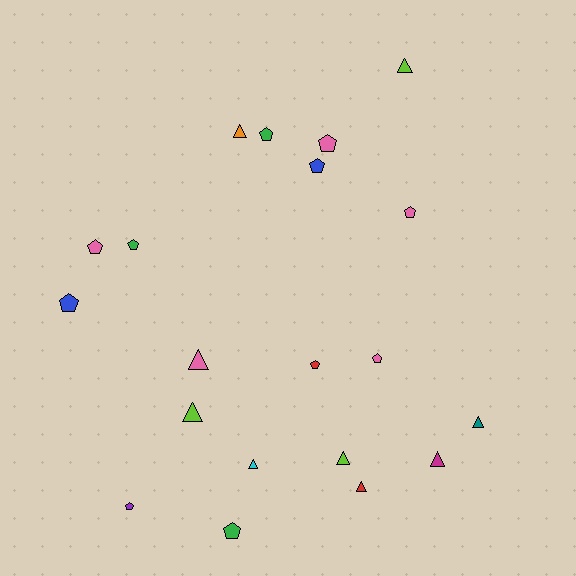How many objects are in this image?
There are 20 objects.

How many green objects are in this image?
There are 3 green objects.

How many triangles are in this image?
There are 9 triangles.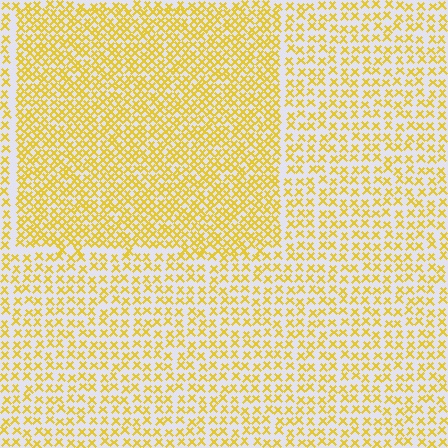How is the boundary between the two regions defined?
The boundary is defined by a change in element density (approximately 1.8x ratio). All elements are the same color, size, and shape.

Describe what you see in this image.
The image contains small yellow elements arranged at two different densities. A rectangle-shaped region is visible where the elements are more densely packed than the surrounding area.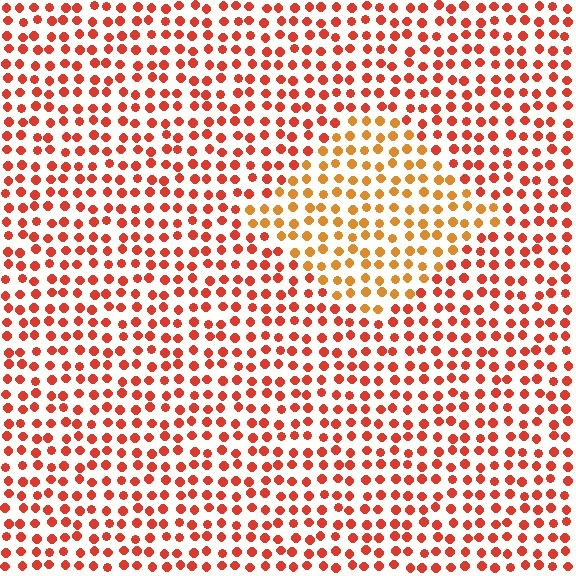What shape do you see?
I see a diamond.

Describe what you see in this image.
The image is filled with small red elements in a uniform arrangement. A diamond-shaped region is visible where the elements are tinted to a slightly different hue, forming a subtle color boundary.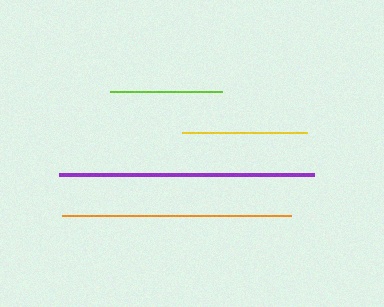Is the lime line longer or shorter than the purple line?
The purple line is longer than the lime line.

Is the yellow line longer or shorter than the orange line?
The orange line is longer than the yellow line.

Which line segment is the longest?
The purple line is the longest at approximately 255 pixels.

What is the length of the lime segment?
The lime segment is approximately 112 pixels long.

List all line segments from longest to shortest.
From longest to shortest: purple, orange, yellow, lime.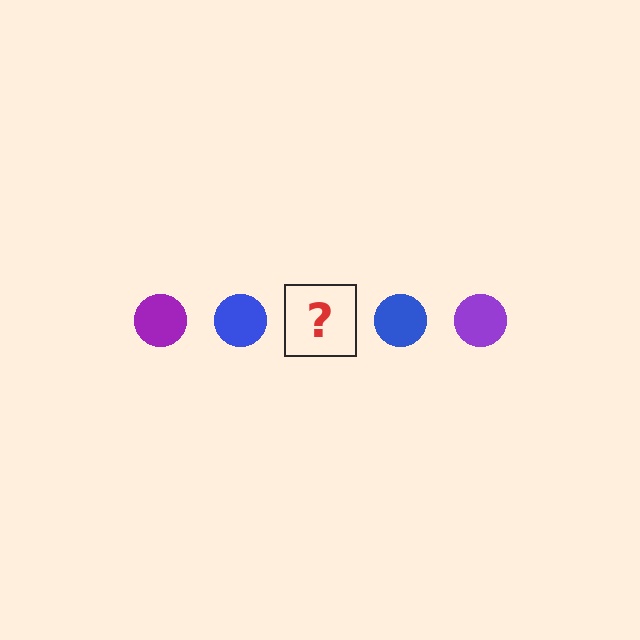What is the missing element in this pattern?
The missing element is a purple circle.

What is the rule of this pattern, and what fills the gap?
The rule is that the pattern cycles through purple, blue circles. The gap should be filled with a purple circle.